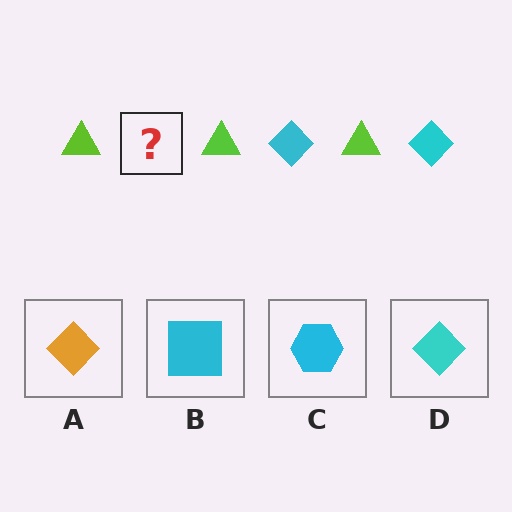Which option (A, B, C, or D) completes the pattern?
D.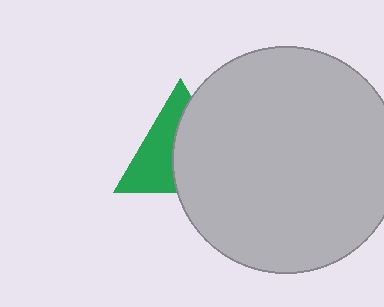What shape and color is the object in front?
The object in front is a light gray circle.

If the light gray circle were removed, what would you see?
You would see the complete green triangle.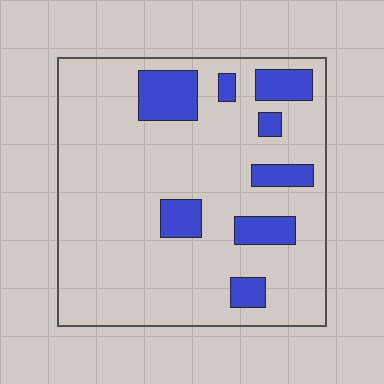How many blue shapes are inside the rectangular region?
8.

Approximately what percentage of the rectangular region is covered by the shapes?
Approximately 15%.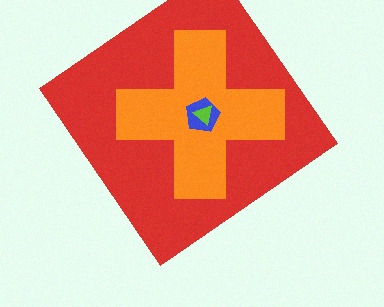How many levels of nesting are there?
4.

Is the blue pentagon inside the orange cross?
Yes.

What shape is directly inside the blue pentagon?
The lime triangle.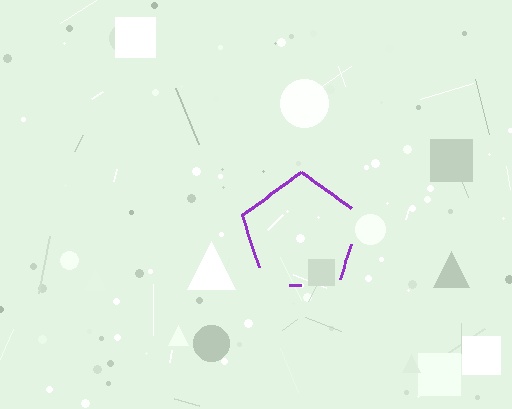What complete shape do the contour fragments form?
The contour fragments form a pentagon.